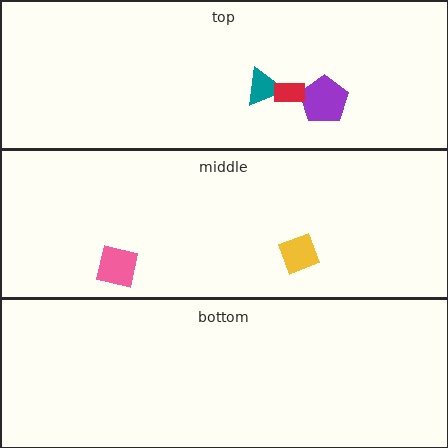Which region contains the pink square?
The middle region.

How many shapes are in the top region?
3.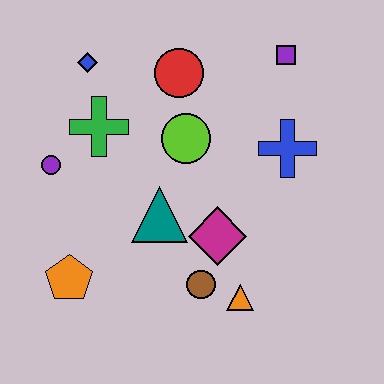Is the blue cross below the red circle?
Yes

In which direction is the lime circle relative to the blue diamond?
The lime circle is to the right of the blue diamond.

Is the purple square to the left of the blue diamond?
No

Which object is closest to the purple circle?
The green cross is closest to the purple circle.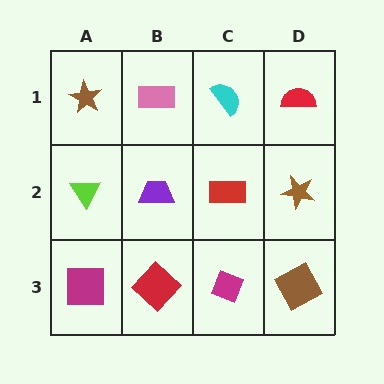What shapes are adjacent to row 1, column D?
A brown star (row 2, column D), a cyan semicircle (row 1, column C).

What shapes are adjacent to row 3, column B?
A purple trapezoid (row 2, column B), a magenta square (row 3, column A), a magenta diamond (row 3, column C).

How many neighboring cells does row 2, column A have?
3.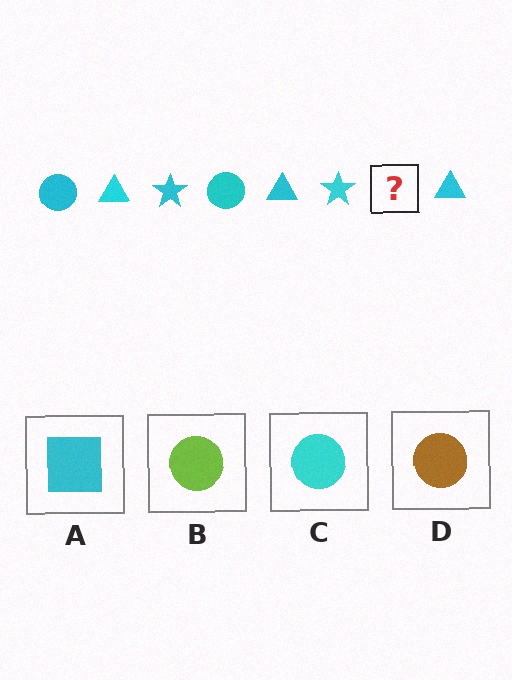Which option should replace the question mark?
Option C.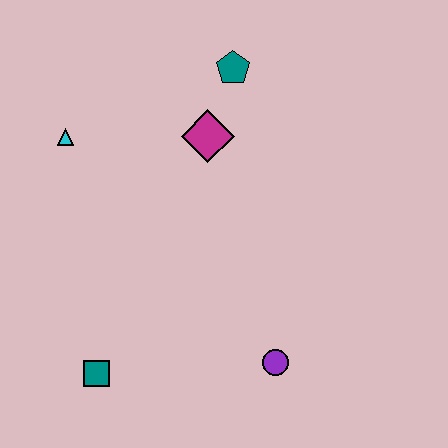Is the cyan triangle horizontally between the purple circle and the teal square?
No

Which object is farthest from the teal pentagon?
The teal square is farthest from the teal pentagon.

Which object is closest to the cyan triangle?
The magenta diamond is closest to the cyan triangle.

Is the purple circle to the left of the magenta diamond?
No